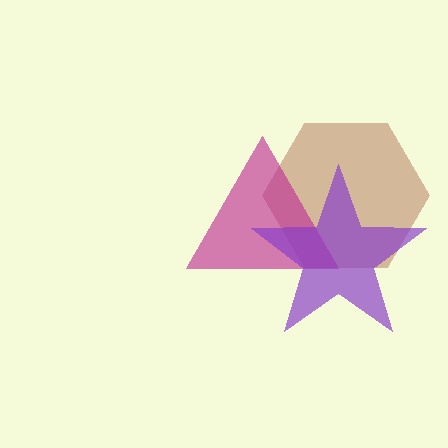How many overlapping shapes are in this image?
There are 3 overlapping shapes in the image.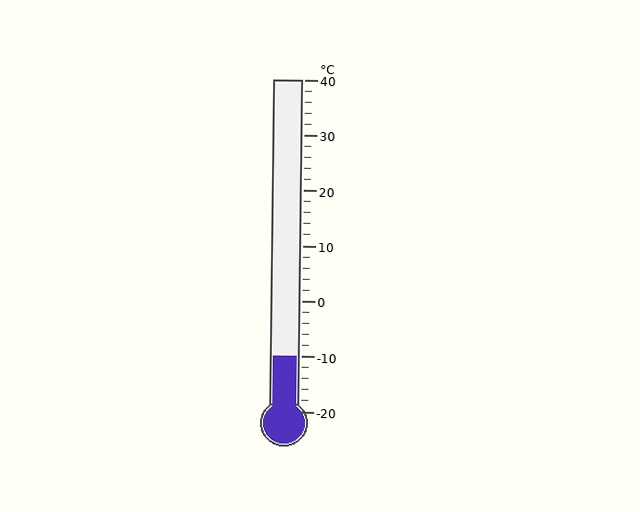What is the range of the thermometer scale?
The thermometer scale ranges from -20°C to 40°C.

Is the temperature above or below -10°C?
The temperature is at -10°C.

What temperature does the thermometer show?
The thermometer shows approximately -10°C.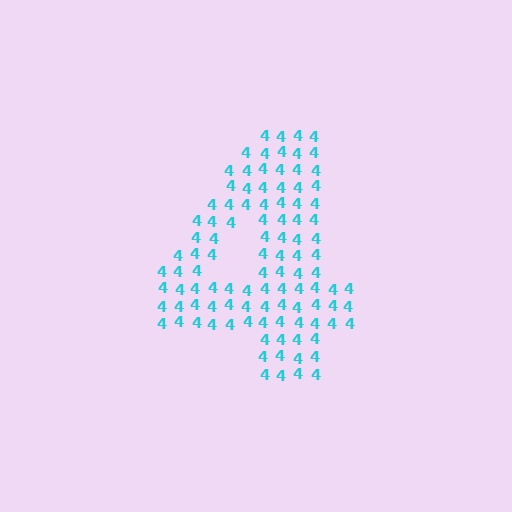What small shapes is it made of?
It is made of small digit 4's.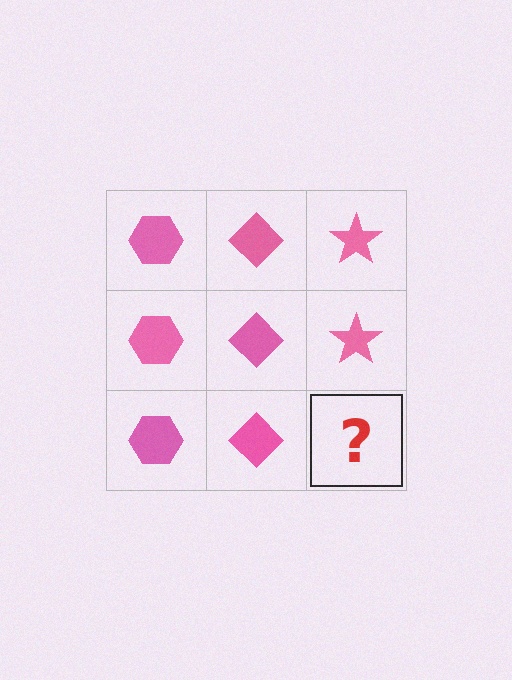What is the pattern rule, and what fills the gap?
The rule is that each column has a consistent shape. The gap should be filled with a pink star.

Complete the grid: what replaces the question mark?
The question mark should be replaced with a pink star.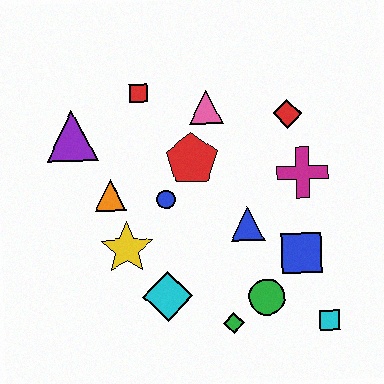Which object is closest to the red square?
The pink triangle is closest to the red square.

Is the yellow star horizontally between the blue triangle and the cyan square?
No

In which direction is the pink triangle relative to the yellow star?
The pink triangle is above the yellow star.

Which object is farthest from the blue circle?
The cyan square is farthest from the blue circle.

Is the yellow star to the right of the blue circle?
No